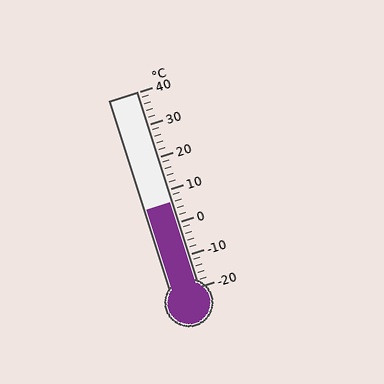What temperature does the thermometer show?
The thermometer shows approximately 6°C.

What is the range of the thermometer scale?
The thermometer scale ranges from -20°C to 40°C.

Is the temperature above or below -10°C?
The temperature is above -10°C.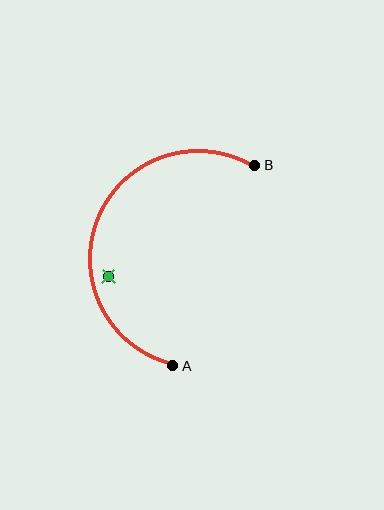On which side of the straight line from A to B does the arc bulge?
The arc bulges to the left of the straight line connecting A and B.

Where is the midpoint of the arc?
The arc midpoint is the point on the curve farthest from the straight line joining A and B. It sits to the left of that line.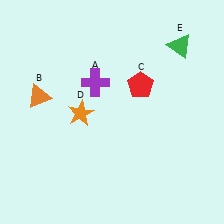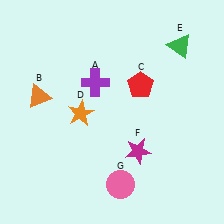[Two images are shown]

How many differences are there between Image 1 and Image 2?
There are 2 differences between the two images.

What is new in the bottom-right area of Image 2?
A magenta star (F) was added in the bottom-right area of Image 2.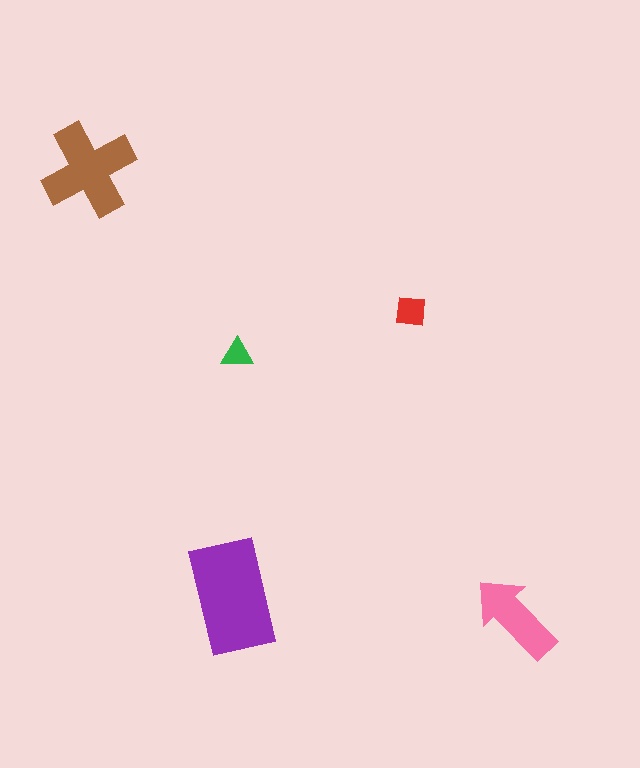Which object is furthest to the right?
The pink arrow is rightmost.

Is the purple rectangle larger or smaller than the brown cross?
Larger.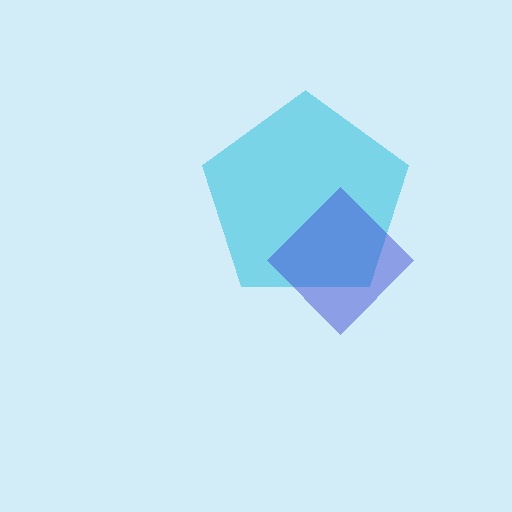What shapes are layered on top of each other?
The layered shapes are: a cyan pentagon, a blue diamond.